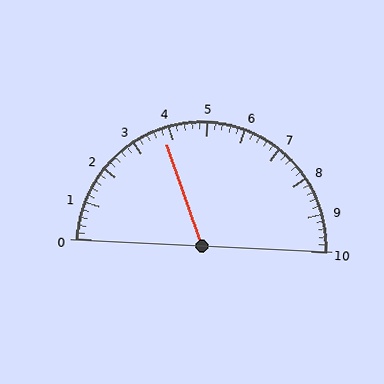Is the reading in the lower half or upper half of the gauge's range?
The reading is in the lower half of the range (0 to 10).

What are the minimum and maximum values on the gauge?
The gauge ranges from 0 to 10.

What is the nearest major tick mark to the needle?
The nearest major tick mark is 4.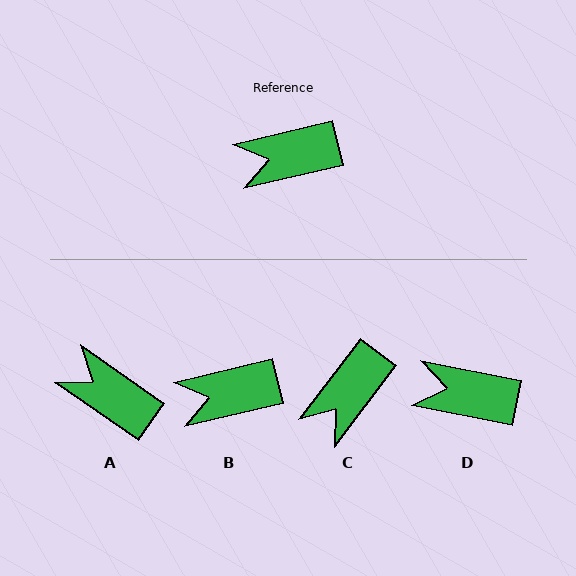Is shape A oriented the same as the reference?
No, it is off by about 48 degrees.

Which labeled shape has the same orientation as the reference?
B.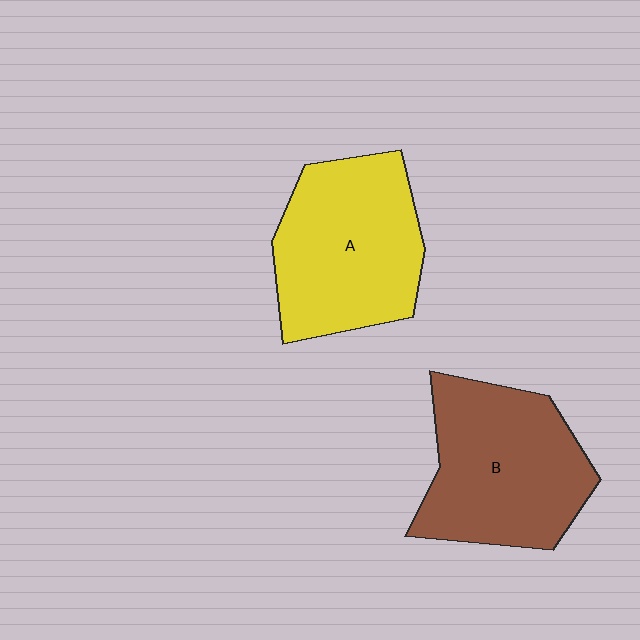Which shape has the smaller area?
Shape A (yellow).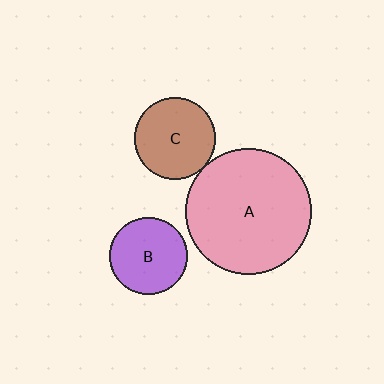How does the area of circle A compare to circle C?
Approximately 2.4 times.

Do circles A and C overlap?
Yes.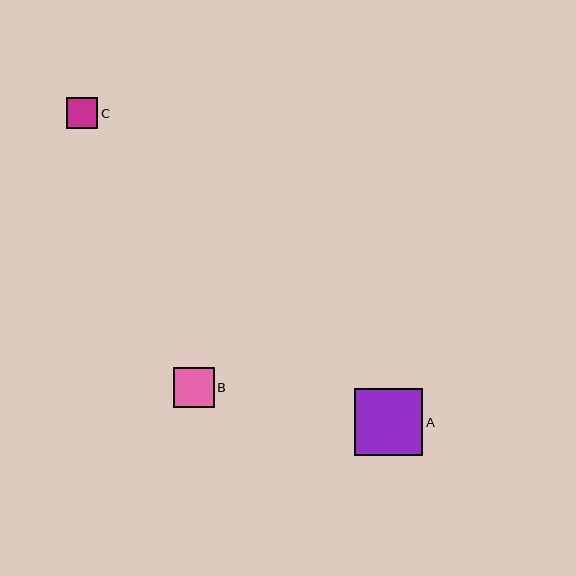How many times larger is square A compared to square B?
Square A is approximately 1.7 times the size of square B.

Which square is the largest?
Square A is the largest with a size of approximately 68 pixels.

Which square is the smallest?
Square C is the smallest with a size of approximately 31 pixels.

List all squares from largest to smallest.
From largest to smallest: A, B, C.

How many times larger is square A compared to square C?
Square A is approximately 2.2 times the size of square C.